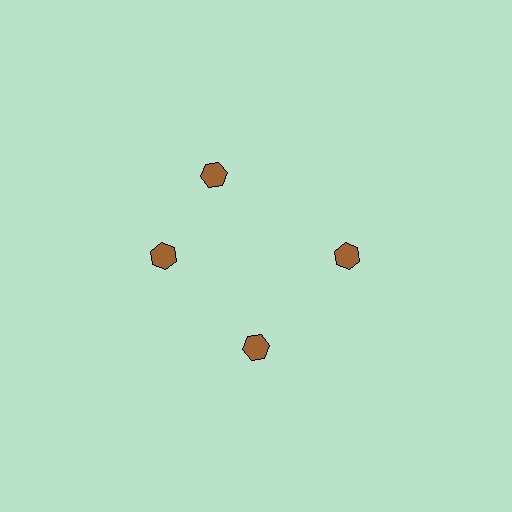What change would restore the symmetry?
The symmetry would be restored by rotating it back into even spacing with its neighbors so that all 4 hexagons sit at equal angles and equal distance from the center.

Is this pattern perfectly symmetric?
No. The 4 brown hexagons are arranged in a ring, but one element near the 12 o'clock position is rotated out of alignment along the ring, breaking the 4-fold rotational symmetry.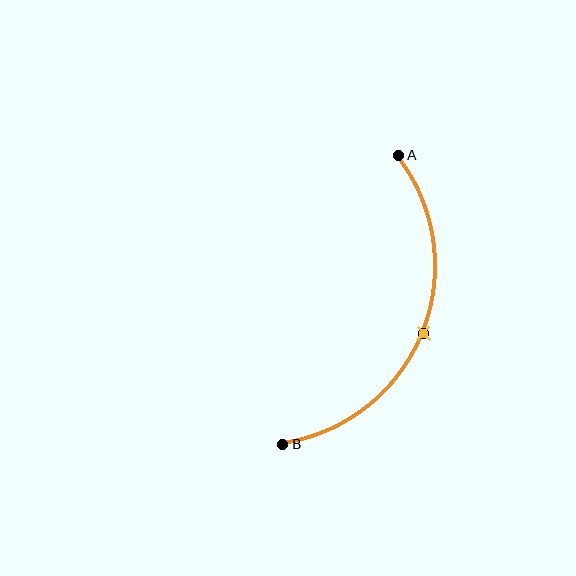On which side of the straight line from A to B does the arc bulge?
The arc bulges to the right of the straight line connecting A and B.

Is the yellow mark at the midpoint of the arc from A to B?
Yes. The yellow mark lies on the arc at equal arc-length from both A and B — it is the arc midpoint.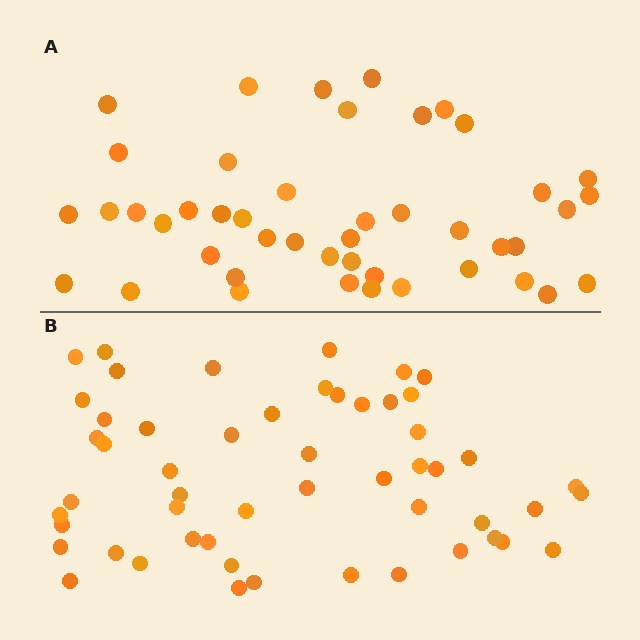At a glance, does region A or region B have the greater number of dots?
Region B (the bottom region) has more dots.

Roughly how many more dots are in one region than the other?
Region B has roughly 8 or so more dots than region A.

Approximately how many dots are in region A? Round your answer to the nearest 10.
About 40 dots. (The exact count is 45, which rounds to 40.)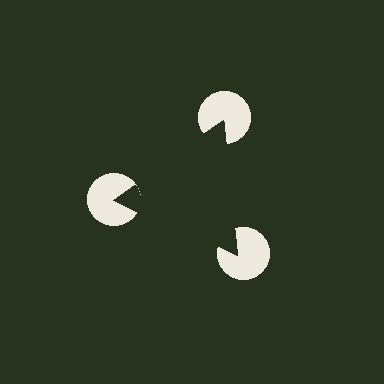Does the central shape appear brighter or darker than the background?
It typically appears slightly darker than the background, even though no actual brightness change is drawn.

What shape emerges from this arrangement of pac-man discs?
An illusory triangle — its edges are inferred from the aligned wedge cuts in the pac-man discs, not physically drawn.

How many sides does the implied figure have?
3 sides.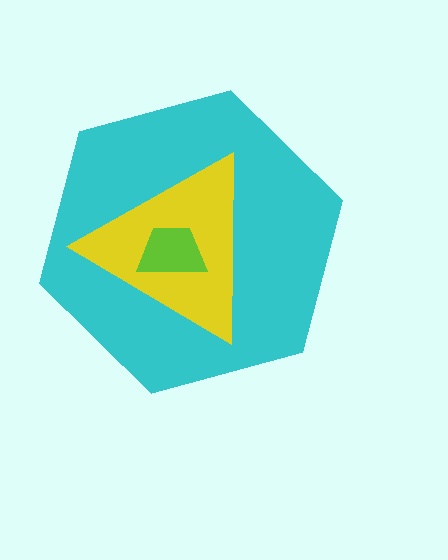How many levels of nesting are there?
3.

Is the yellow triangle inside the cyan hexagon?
Yes.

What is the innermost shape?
The lime trapezoid.